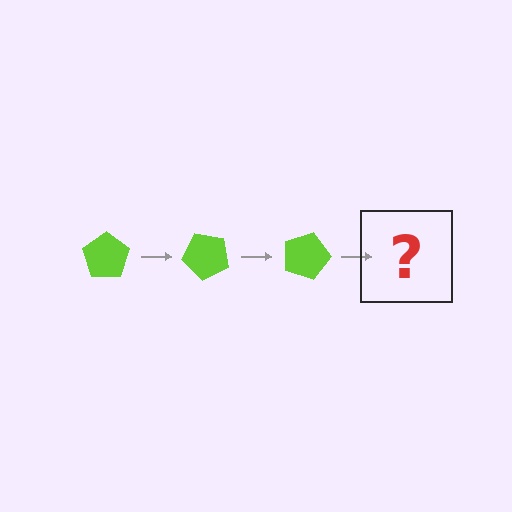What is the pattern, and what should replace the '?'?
The pattern is that the pentagon rotates 45 degrees each step. The '?' should be a lime pentagon rotated 135 degrees.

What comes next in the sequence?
The next element should be a lime pentagon rotated 135 degrees.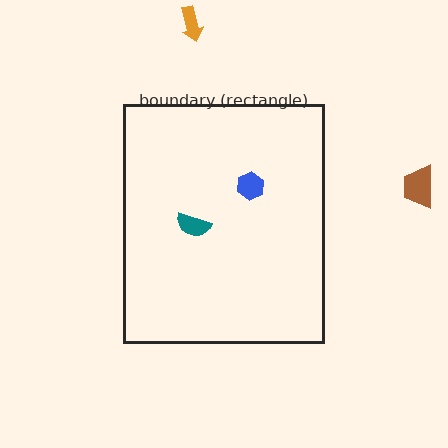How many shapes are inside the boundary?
2 inside, 2 outside.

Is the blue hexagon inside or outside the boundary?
Inside.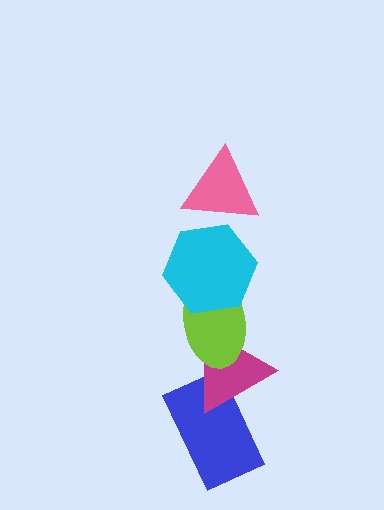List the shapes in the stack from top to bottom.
From top to bottom: the pink triangle, the cyan hexagon, the lime ellipse, the magenta triangle, the blue rectangle.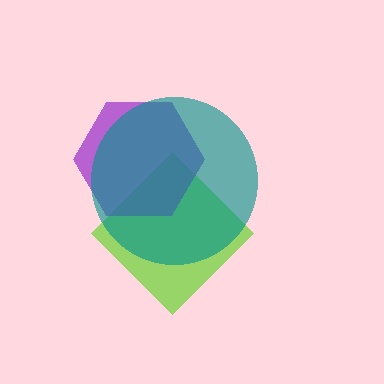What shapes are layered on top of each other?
The layered shapes are: a lime diamond, a purple hexagon, a teal circle.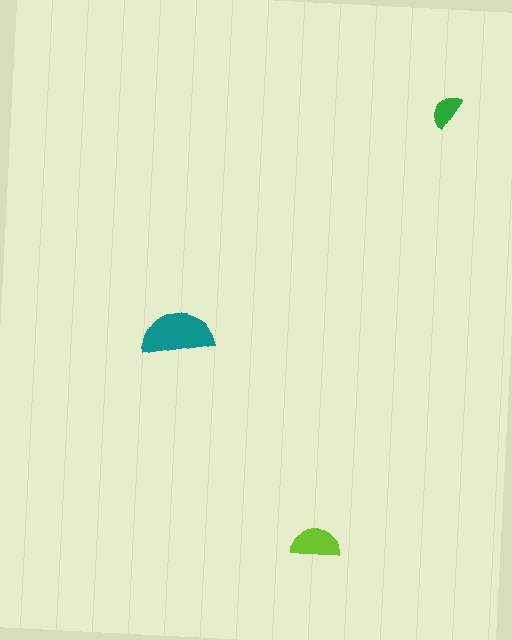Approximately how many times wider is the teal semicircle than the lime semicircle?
About 1.5 times wider.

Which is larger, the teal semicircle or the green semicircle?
The teal one.